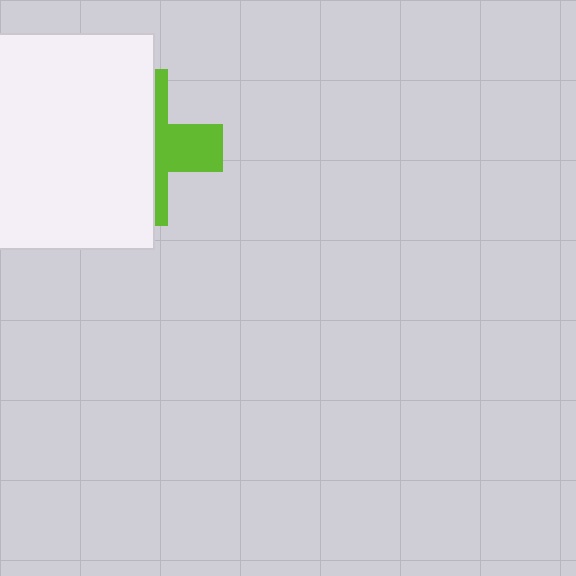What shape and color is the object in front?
The object in front is a white square.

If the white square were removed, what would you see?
You would see the complete lime cross.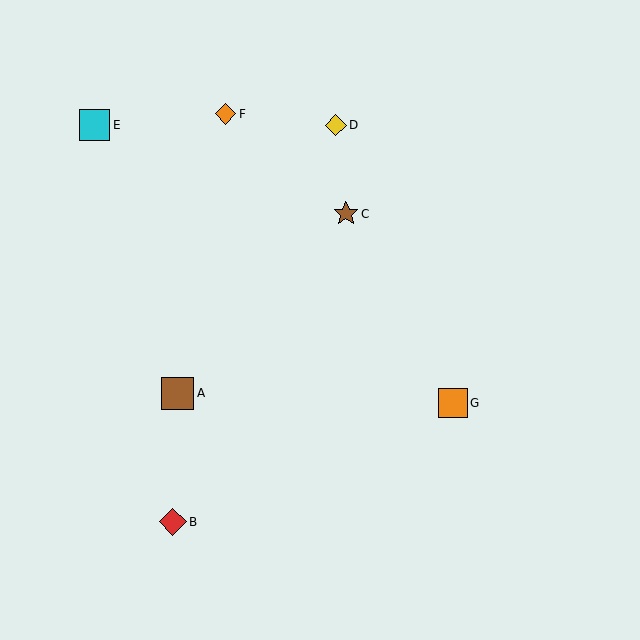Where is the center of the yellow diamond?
The center of the yellow diamond is at (336, 125).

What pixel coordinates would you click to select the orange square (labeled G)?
Click at (453, 403) to select the orange square G.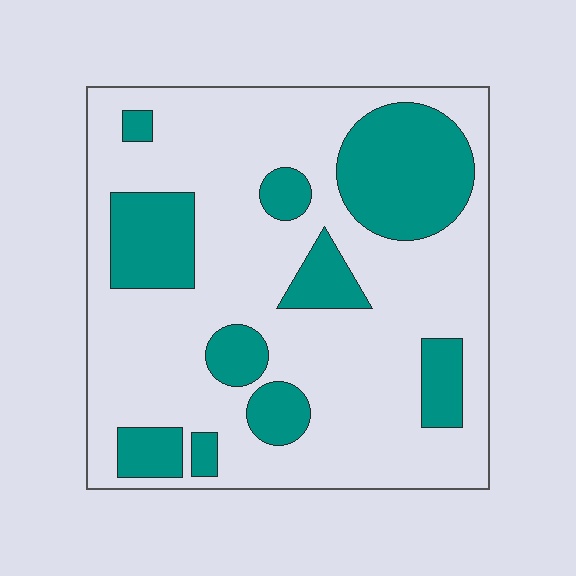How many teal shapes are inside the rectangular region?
10.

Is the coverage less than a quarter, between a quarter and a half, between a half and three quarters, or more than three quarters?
Between a quarter and a half.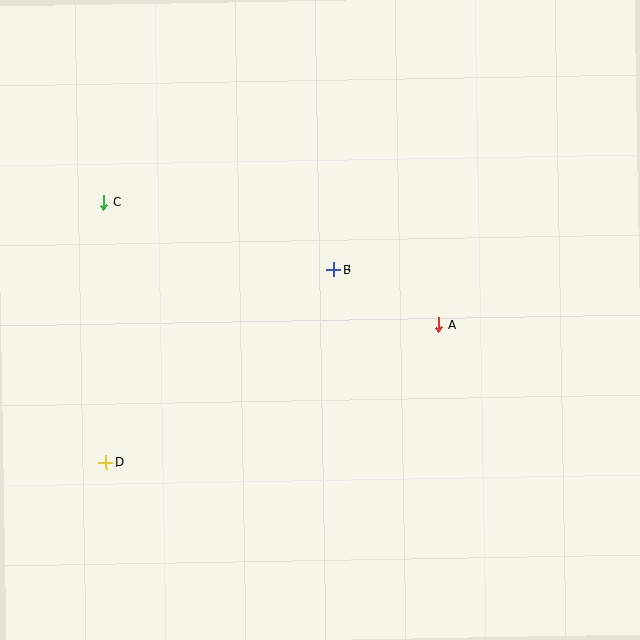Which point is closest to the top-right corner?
Point A is closest to the top-right corner.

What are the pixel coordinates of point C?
Point C is at (104, 202).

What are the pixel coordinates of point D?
Point D is at (106, 463).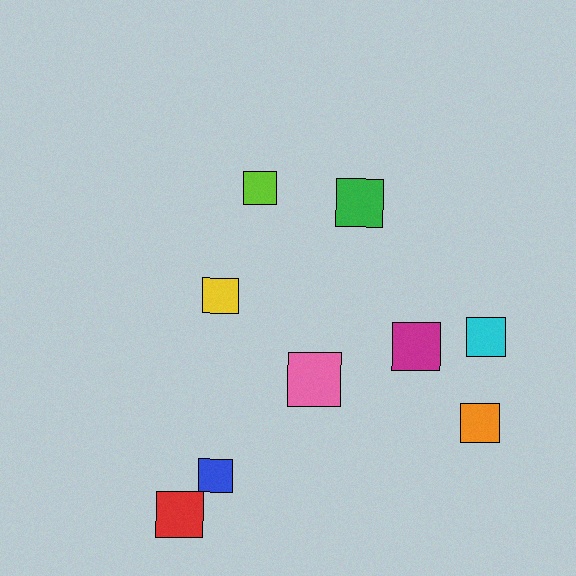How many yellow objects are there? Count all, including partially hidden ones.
There is 1 yellow object.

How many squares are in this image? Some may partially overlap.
There are 9 squares.